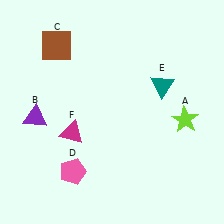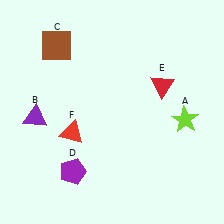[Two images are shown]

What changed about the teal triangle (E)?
In Image 1, E is teal. In Image 2, it changed to red.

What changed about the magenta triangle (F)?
In Image 1, F is magenta. In Image 2, it changed to red.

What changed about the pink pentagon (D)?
In Image 1, D is pink. In Image 2, it changed to purple.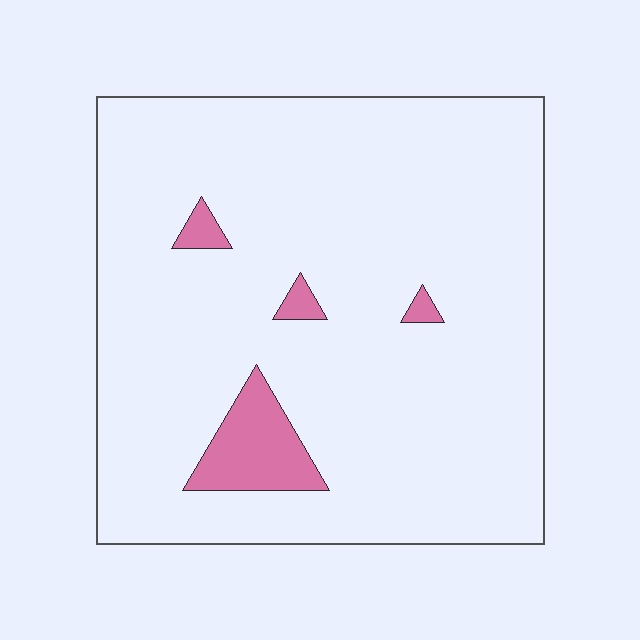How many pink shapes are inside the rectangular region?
4.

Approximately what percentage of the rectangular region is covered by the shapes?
Approximately 5%.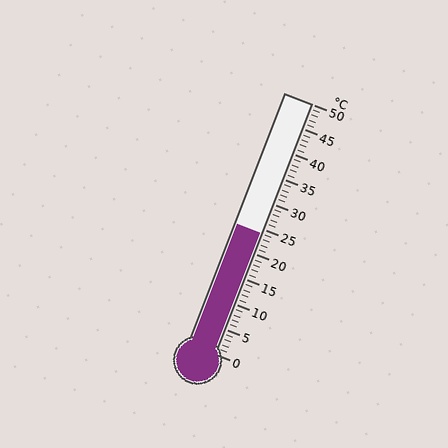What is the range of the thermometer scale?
The thermometer scale ranges from 0°C to 50°C.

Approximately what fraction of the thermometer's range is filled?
The thermometer is filled to approximately 50% of its range.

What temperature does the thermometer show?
The thermometer shows approximately 24°C.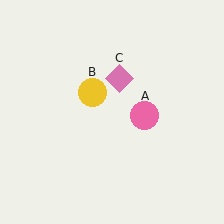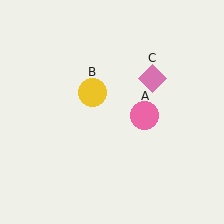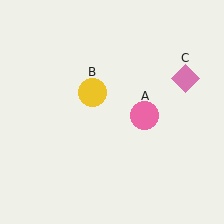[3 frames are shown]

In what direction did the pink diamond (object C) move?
The pink diamond (object C) moved right.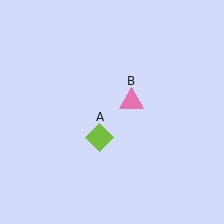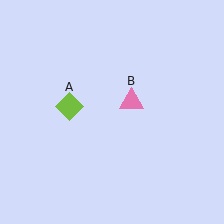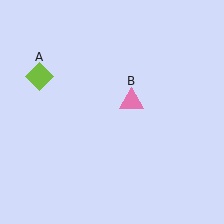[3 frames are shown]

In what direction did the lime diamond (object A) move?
The lime diamond (object A) moved up and to the left.